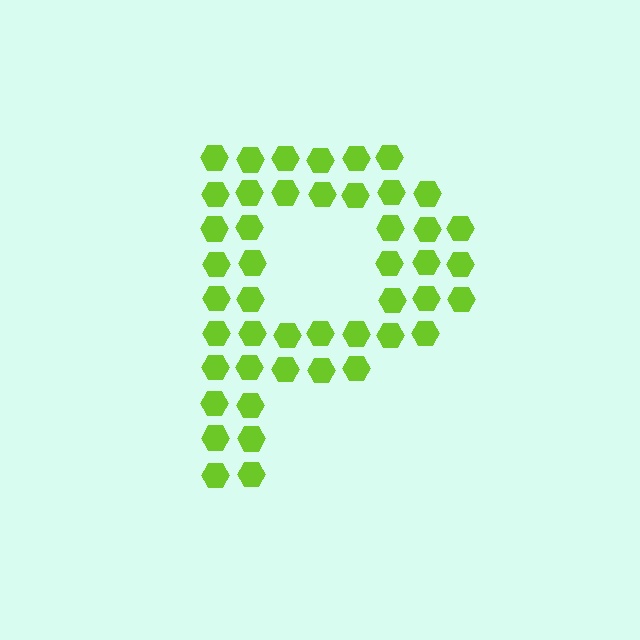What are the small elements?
The small elements are hexagons.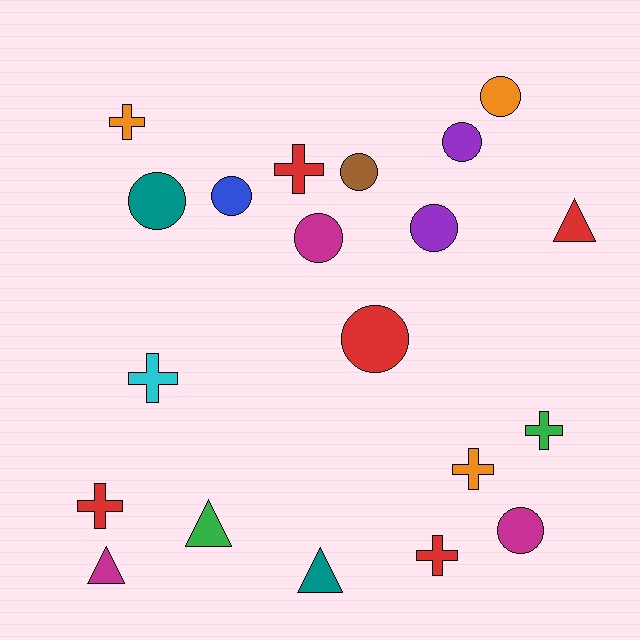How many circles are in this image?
There are 9 circles.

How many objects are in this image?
There are 20 objects.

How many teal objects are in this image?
There are 2 teal objects.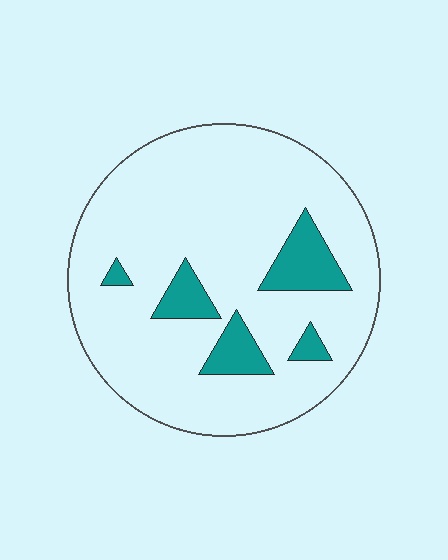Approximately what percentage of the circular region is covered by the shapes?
Approximately 15%.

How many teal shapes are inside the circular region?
5.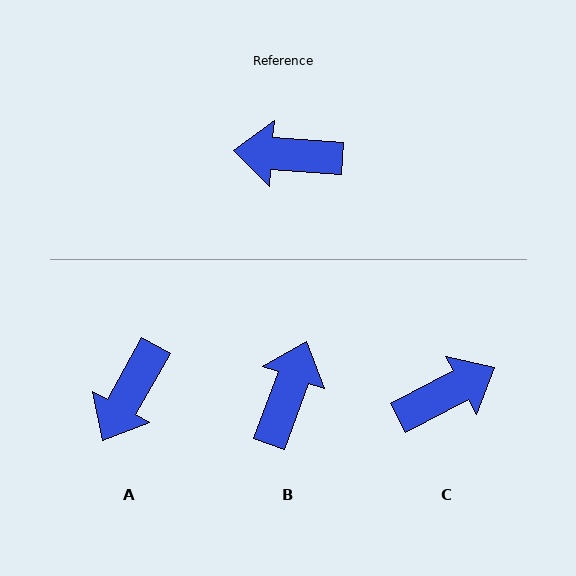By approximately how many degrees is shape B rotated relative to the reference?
Approximately 106 degrees clockwise.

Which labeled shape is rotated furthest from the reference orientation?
C, about 148 degrees away.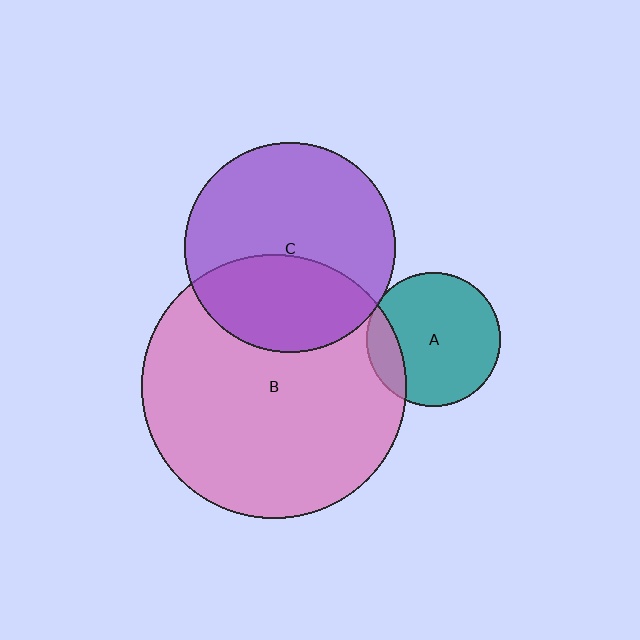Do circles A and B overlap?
Yes.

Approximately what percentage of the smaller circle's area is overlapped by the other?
Approximately 15%.